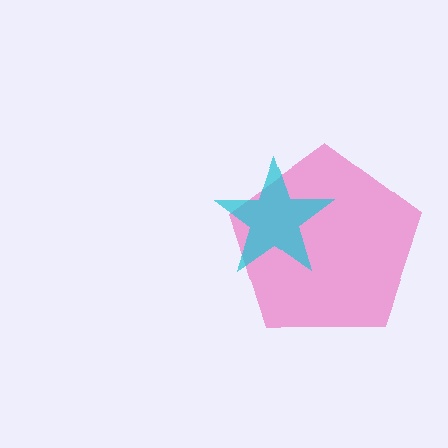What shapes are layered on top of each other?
The layered shapes are: a pink pentagon, a cyan star.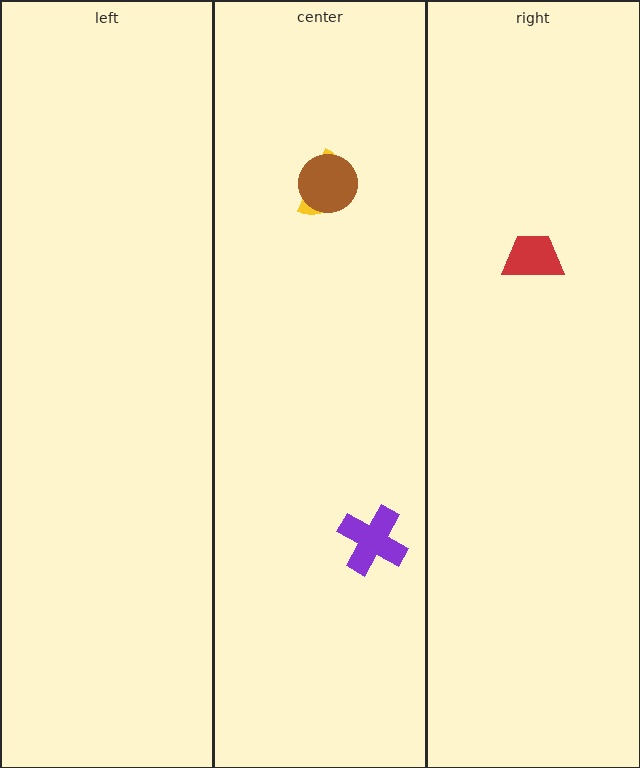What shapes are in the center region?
The yellow semicircle, the purple cross, the brown circle.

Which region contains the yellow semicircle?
The center region.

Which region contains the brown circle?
The center region.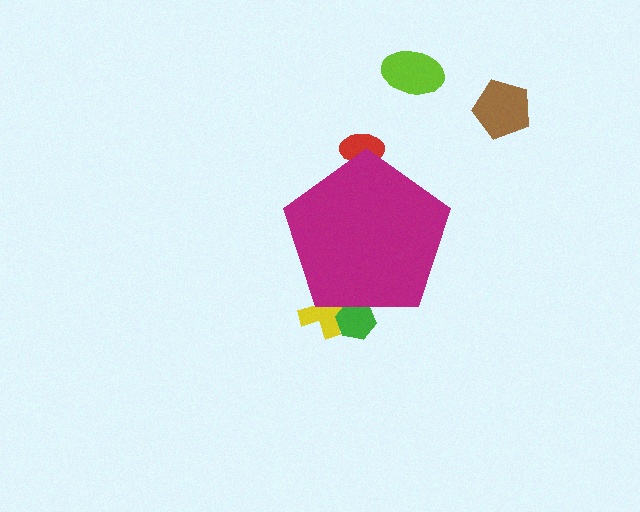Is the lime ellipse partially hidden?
No, the lime ellipse is fully visible.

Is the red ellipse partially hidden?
Yes, the red ellipse is partially hidden behind the magenta pentagon.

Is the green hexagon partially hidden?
Yes, the green hexagon is partially hidden behind the magenta pentagon.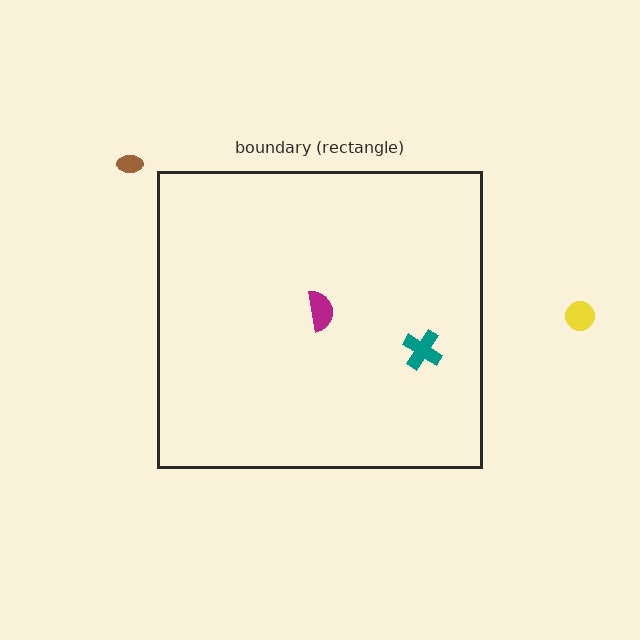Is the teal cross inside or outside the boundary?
Inside.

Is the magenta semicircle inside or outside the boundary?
Inside.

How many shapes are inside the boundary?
2 inside, 2 outside.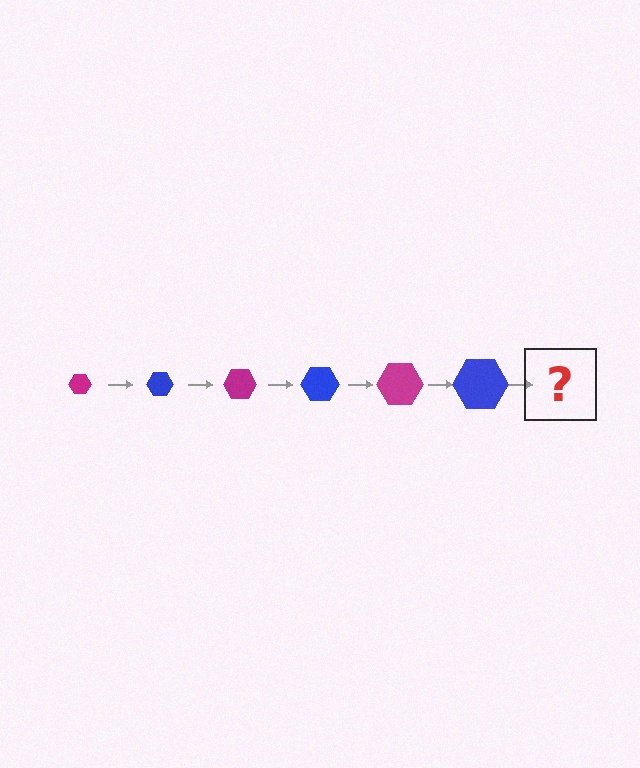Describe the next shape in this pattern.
It should be a magenta hexagon, larger than the previous one.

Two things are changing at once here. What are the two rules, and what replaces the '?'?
The two rules are that the hexagon grows larger each step and the color cycles through magenta and blue. The '?' should be a magenta hexagon, larger than the previous one.